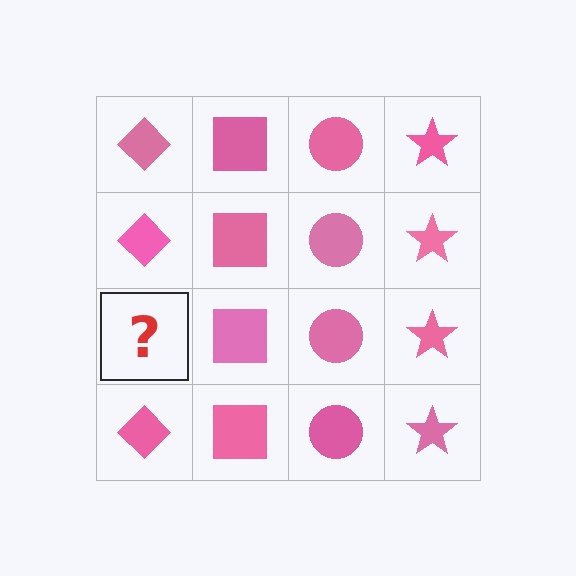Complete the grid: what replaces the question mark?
The question mark should be replaced with a pink diamond.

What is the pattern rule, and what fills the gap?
The rule is that each column has a consistent shape. The gap should be filled with a pink diamond.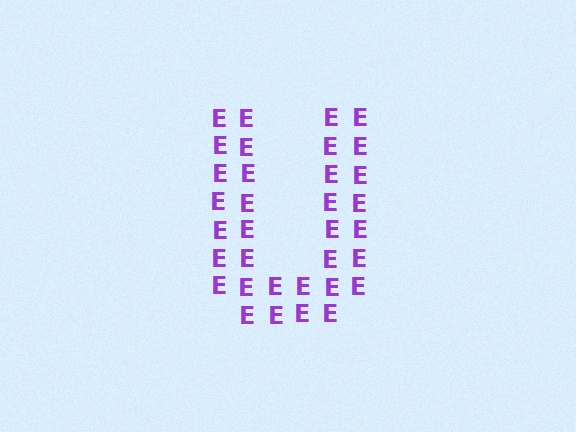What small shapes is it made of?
It is made of small letter E's.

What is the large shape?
The large shape is the letter U.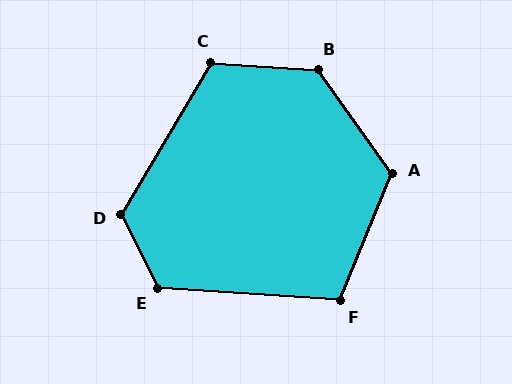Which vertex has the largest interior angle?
B, at approximately 129 degrees.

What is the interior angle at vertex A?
Approximately 123 degrees (obtuse).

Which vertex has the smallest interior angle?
F, at approximately 108 degrees.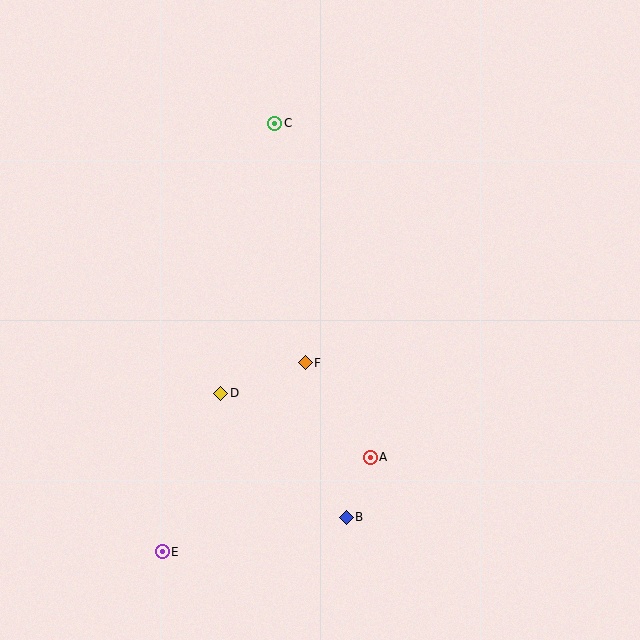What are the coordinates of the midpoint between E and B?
The midpoint between E and B is at (254, 534).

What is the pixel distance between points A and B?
The distance between A and B is 64 pixels.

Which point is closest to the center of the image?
Point F at (305, 363) is closest to the center.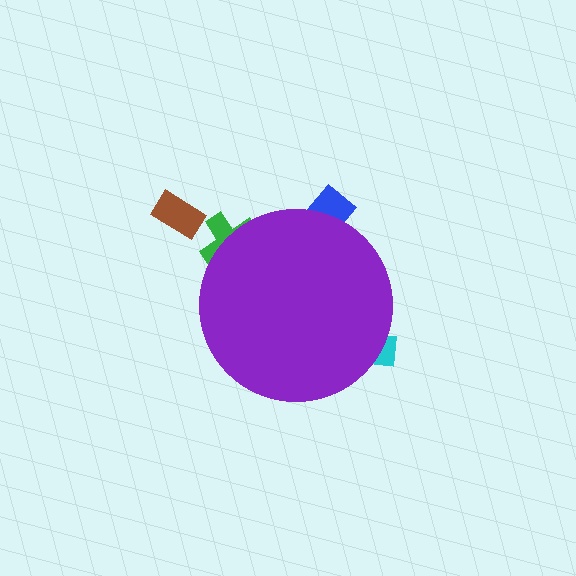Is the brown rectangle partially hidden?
No, the brown rectangle is fully visible.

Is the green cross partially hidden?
Yes, the green cross is partially hidden behind the purple circle.